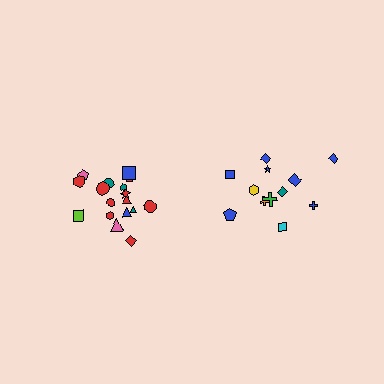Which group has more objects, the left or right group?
The left group.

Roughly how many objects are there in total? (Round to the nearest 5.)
Roughly 30 objects in total.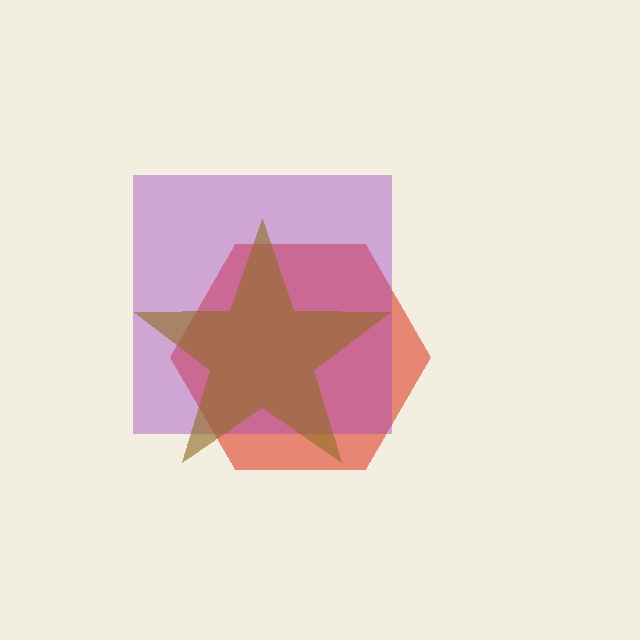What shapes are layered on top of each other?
The layered shapes are: a red hexagon, a purple square, a brown star.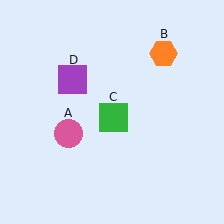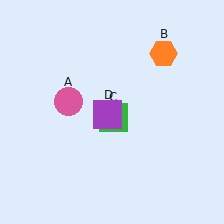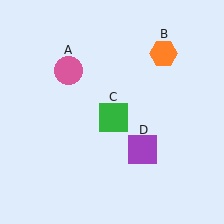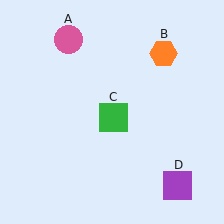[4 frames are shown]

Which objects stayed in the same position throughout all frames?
Orange hexagon (object B) and green square (object C) remained stationary.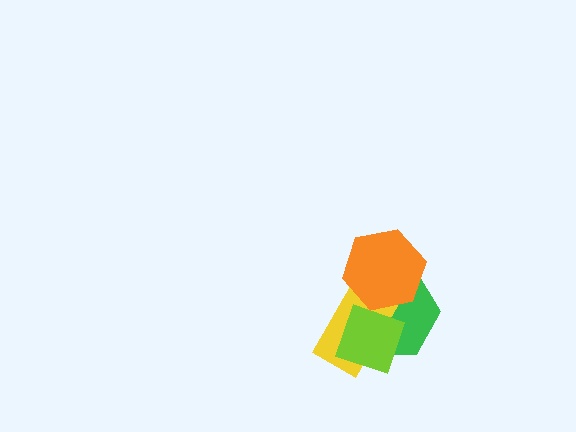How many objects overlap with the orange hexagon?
3 objects overlap with the orange hexagon.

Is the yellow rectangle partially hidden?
Yes, it is partially covered by another shape.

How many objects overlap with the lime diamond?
3 objects overlap with the lime diamond.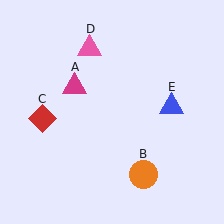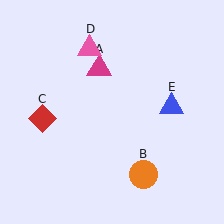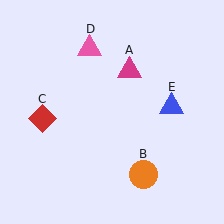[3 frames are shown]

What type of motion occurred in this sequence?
The magenta triangle (object A) rotated clockwise around the center of the scene.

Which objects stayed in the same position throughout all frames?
Orange circle (object B) and red diamond (object C) and pink triangle (object D) and blue triangle (object E) remained stationary.